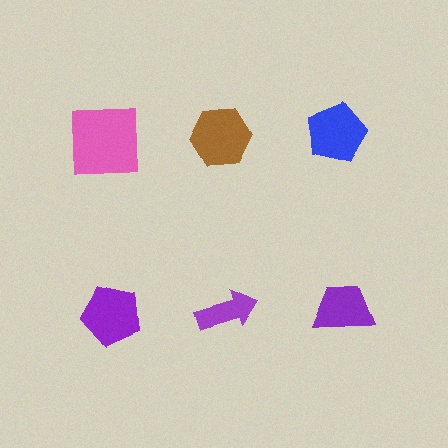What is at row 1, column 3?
A blue pentagon.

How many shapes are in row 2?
3 shapes.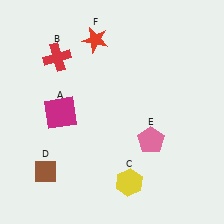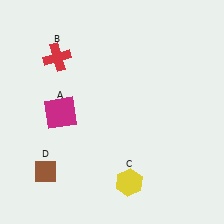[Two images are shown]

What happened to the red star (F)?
The red star (F) was removed in Image 2. It was in the top-left area of Image 1.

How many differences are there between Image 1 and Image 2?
There are 2 differences between the two images.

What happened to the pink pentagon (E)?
The pink pentagon (E) was removed in Image 2. It was in the bottom-right area of Image 1.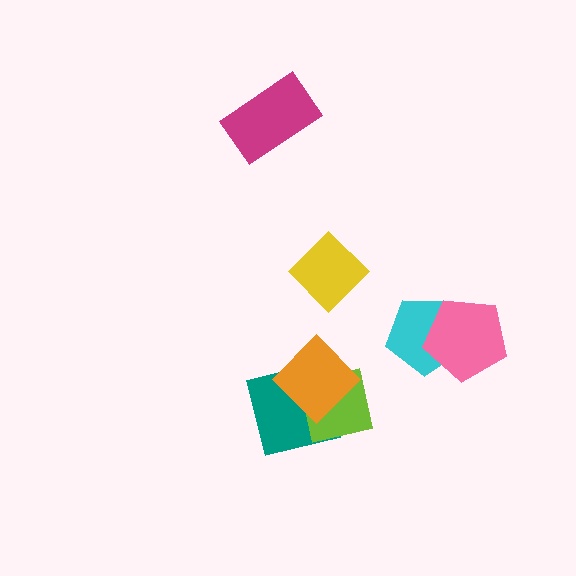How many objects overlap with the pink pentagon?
1 object overlaps with the pink pentagon.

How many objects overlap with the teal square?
2 objects overlap with the teal square.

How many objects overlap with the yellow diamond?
0 objects overlap with the yellow diamond.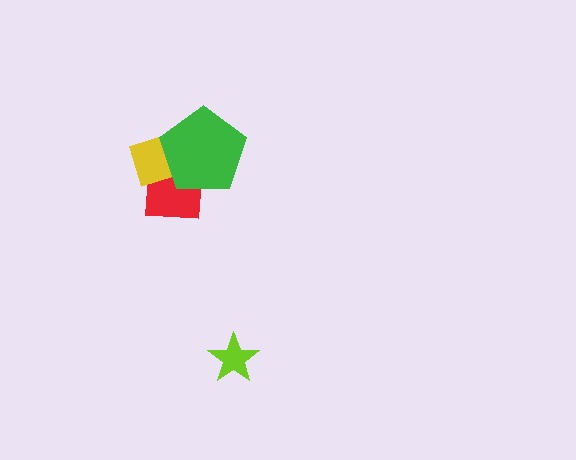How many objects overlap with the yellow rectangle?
2 objects overlap with the yellow rectangle.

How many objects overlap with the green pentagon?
2 objects overlap with the green pentagon.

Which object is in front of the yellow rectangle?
The green pentagon is in front of the yellow rectangle.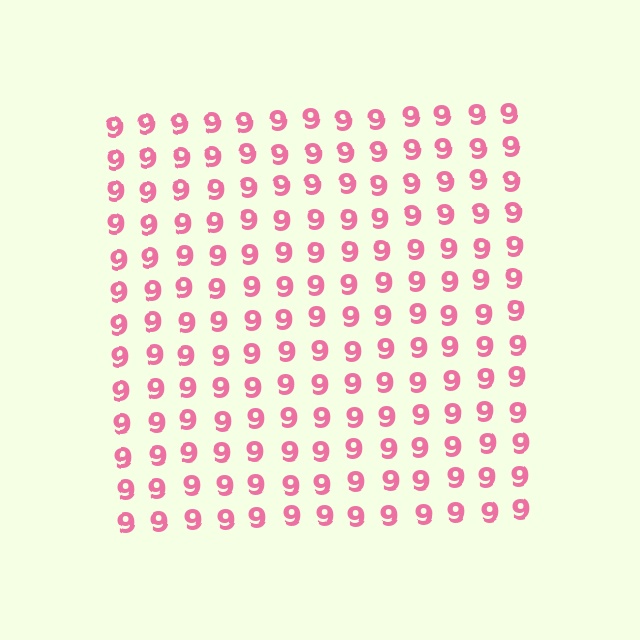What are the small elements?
The small elements are digit 9's.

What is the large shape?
The large shape is a square.